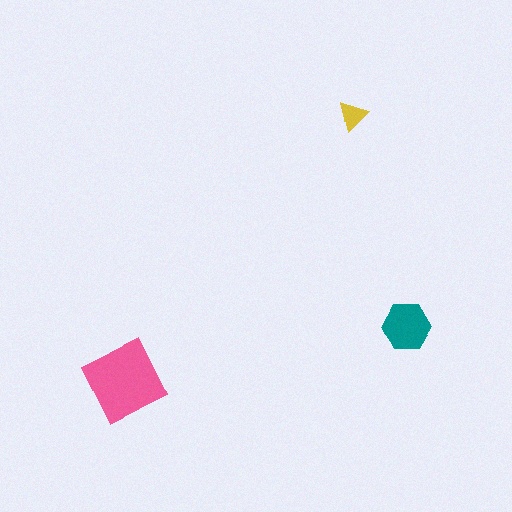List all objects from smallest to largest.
The yellow triangle, the teal hexagon, the pink diamond.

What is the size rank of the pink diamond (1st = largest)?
1st.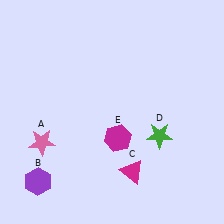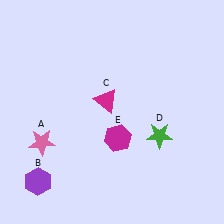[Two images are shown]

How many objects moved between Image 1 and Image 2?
1 object moved between the two images.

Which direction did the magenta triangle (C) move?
The magenta triangle (C) moved up.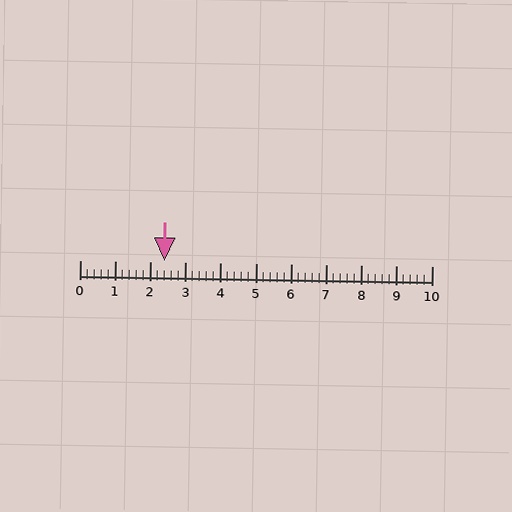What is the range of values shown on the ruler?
The ruler shows values from 0 to 10.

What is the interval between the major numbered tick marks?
The major tick marks are spaced 1 units apart.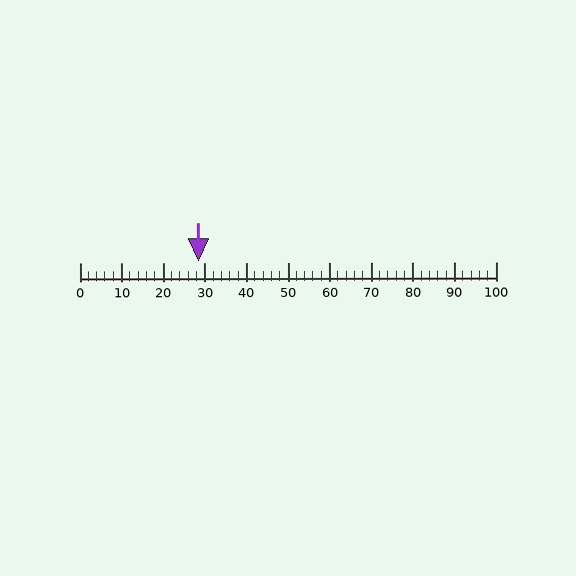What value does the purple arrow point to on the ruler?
The purple arrow points to approximately 28.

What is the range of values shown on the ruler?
The ruler shows values from 0 to 100.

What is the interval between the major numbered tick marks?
The major tick marks are spaced 10 units apart.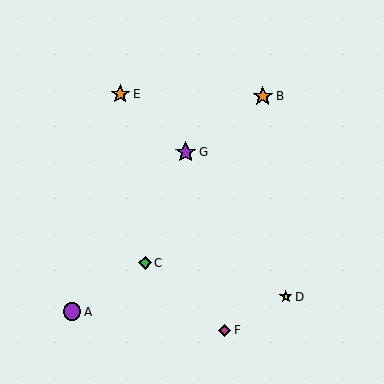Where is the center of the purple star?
The center of the purple star is at (186, 152).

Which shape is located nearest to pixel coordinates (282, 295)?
The yellow star (labeled D) at (286, 297) is nearest to that location.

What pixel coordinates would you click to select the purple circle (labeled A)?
Click at (72, 312) to select the purple circle A.